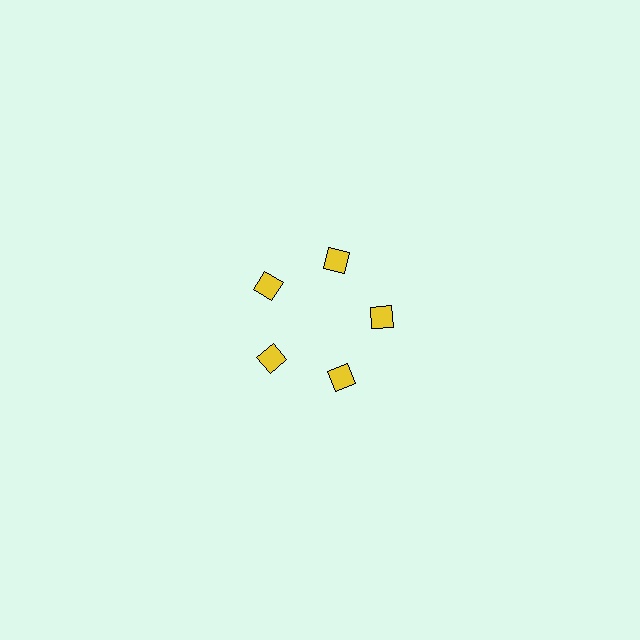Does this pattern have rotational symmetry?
Yes, this pattern has 5-fold rotational symmetry. It looks the same after rotating 72 degrees around the center.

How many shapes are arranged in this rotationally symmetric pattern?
There are 5 shapes, arranged in 5 groups of 1.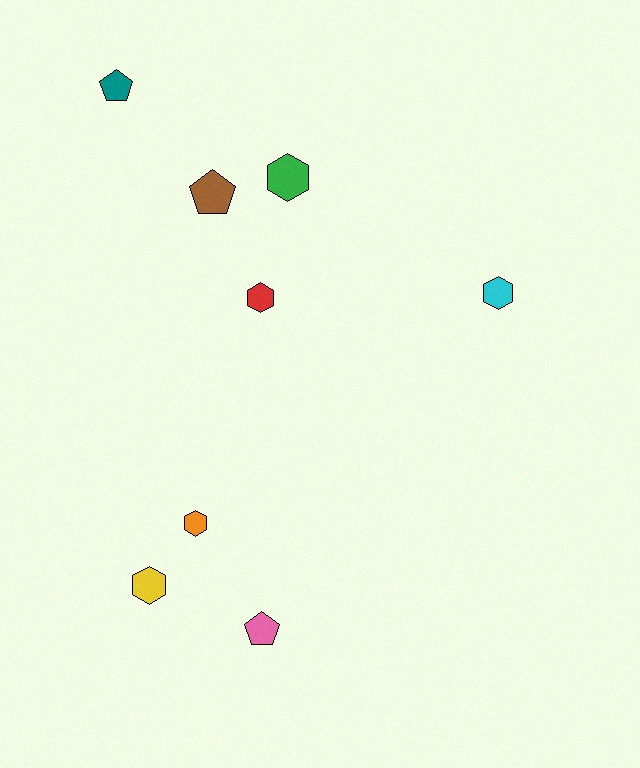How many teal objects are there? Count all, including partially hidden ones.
There is 1 teal object.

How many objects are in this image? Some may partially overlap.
There are 8 objects.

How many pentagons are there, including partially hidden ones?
There are 3 pentagons.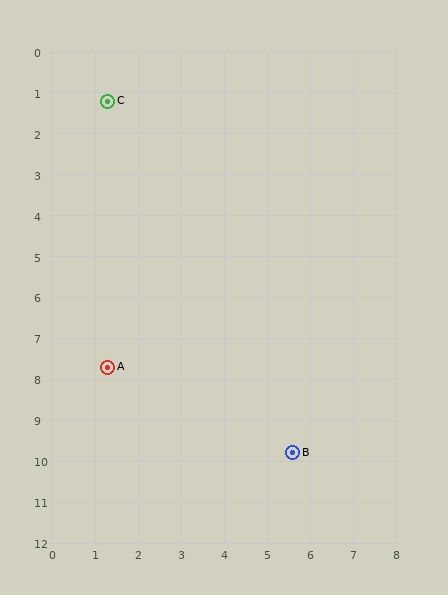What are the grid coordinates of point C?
Point C is at approximately (1.3, 1.2).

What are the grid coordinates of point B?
Point B is at approximately (5.6, 9.8).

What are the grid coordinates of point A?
Point A is at approximately (1.3, 7.7).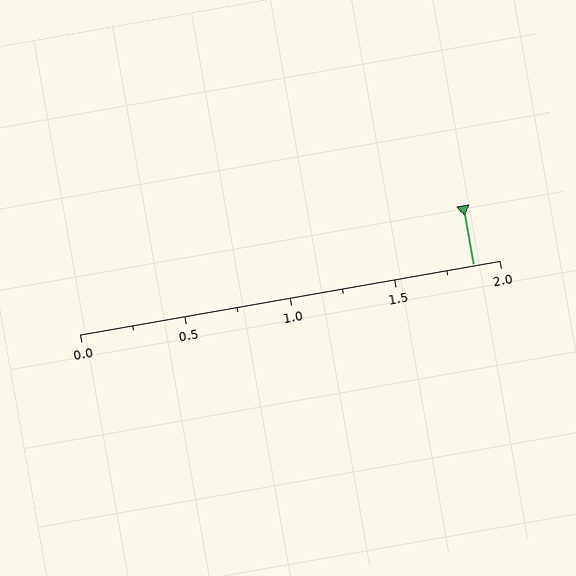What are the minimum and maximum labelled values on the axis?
The axis runs from 0.0 to 2.0.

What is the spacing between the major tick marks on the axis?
The major ticks are spaced 0.5 apart.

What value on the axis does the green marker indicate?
The marker indicates approximately 1.88.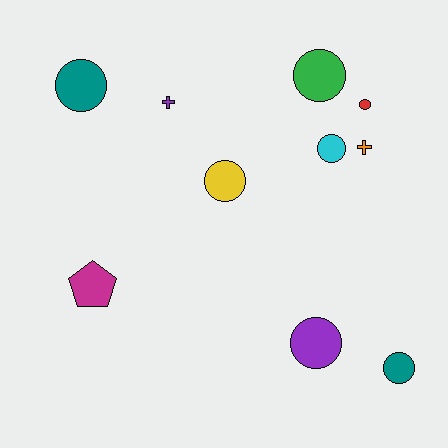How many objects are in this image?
There are 10 objects.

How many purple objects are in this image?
There are 2 purple objects.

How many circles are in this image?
There are 7 circles.